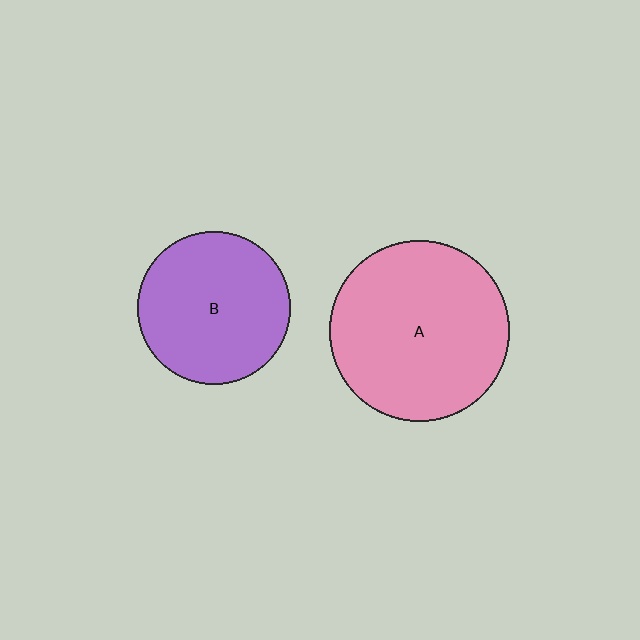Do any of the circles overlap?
No, none of the circles overlap.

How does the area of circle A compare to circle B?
Approximately 1.4 times.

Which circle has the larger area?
Circle A (pink).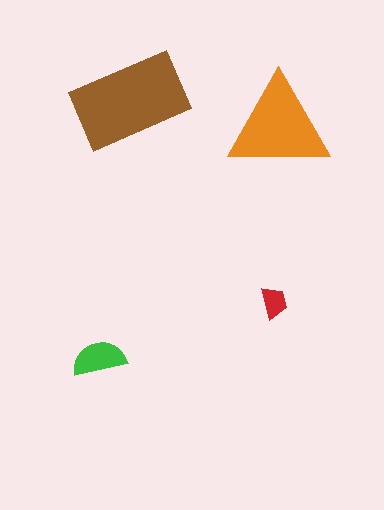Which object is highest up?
The brown rectangle is topmost.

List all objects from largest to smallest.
The brown rectangle, the orange triangle, the green semicircle, the red trapezoid.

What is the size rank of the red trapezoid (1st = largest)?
4th.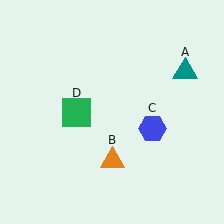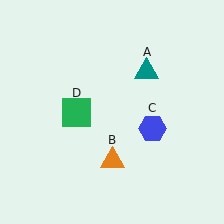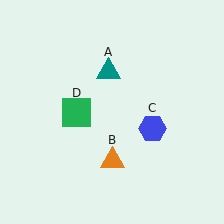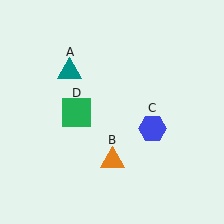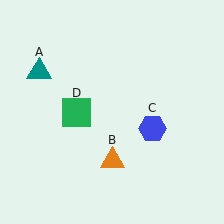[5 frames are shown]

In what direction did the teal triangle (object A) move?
The teal triangle (object A) moved left.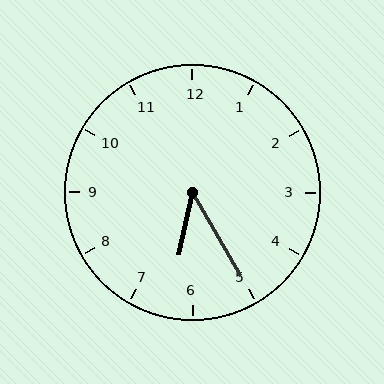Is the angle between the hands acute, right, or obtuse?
It is acute.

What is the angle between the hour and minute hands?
Approximately 42 degrees.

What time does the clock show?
6:25.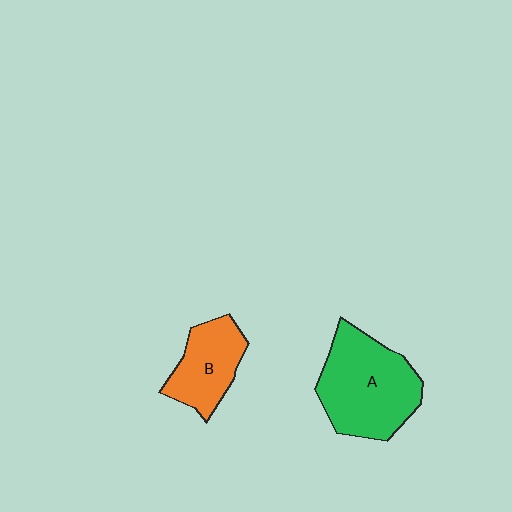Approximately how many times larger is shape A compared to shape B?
Approximately 1.7 times.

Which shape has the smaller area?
Shape B (orange).